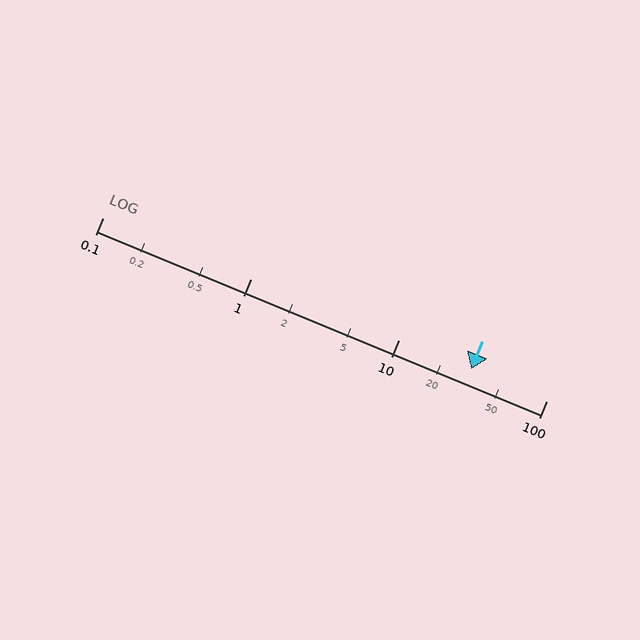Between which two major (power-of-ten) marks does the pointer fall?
The pointer is between 10 and 100.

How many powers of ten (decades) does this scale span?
The scale spans 3 decades, from 0.1 to 100.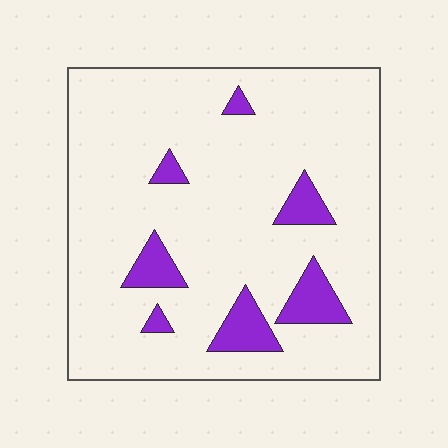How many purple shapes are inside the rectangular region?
7.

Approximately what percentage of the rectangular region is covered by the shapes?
Approximately 10%.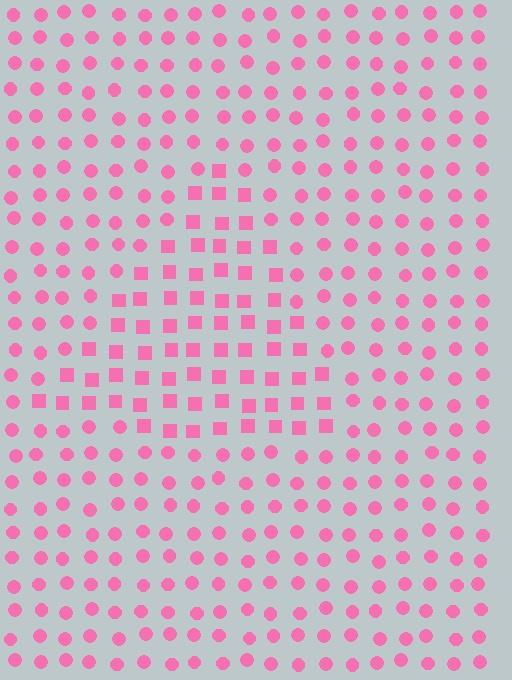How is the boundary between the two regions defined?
The boundary is defined by a change in element shape: squares inside vs. circles outside. All elements share the same color and spacing.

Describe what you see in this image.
The image is filled with small pink elements arranged in a uniform grid. A triangle-shaped region contains squares, while the surrounding area contains circles. The boundary is defined purely by the change in element shape.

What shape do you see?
I see a triangle.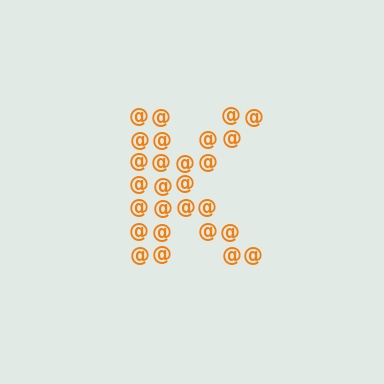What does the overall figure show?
The overall figure shows the letter K.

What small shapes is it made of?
It is made of small at signs.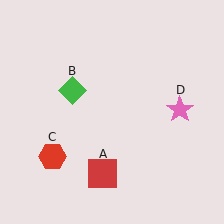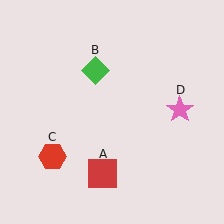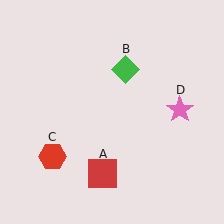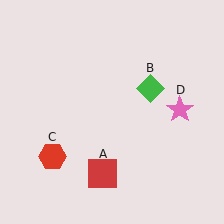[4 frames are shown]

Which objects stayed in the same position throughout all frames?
Red square (object A) and red hexagon (object C) and pink star (object D) remained stationary.